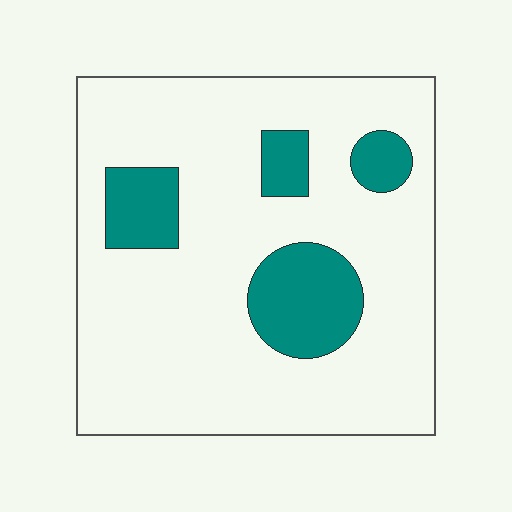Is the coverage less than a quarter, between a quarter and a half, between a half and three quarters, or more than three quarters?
Less than a quarter.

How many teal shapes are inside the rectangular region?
4.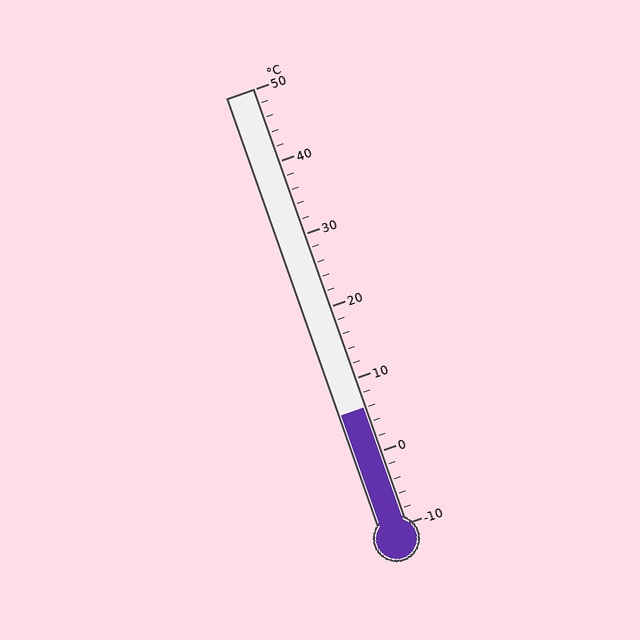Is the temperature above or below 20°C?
The temperature is below 20°C.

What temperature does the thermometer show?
The thermometer shows approximately 6°C.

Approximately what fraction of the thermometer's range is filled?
The thermometer is filled to approximately 25% of its range.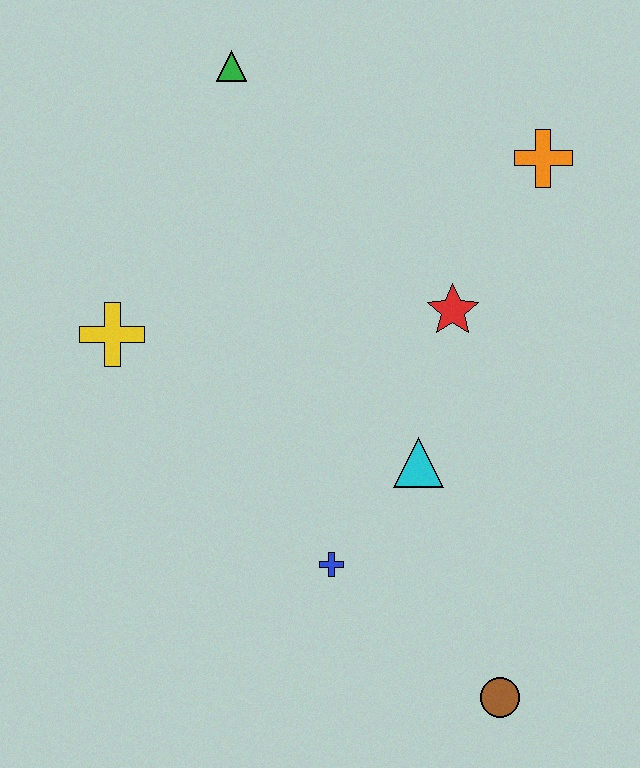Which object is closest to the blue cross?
The cyan triangle is closest to the blue cross.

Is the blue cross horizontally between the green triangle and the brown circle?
Yes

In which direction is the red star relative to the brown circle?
The red star is above the brown circle.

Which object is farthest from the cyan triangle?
The green triangle is farthest from the cyan triangle.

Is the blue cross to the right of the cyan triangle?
No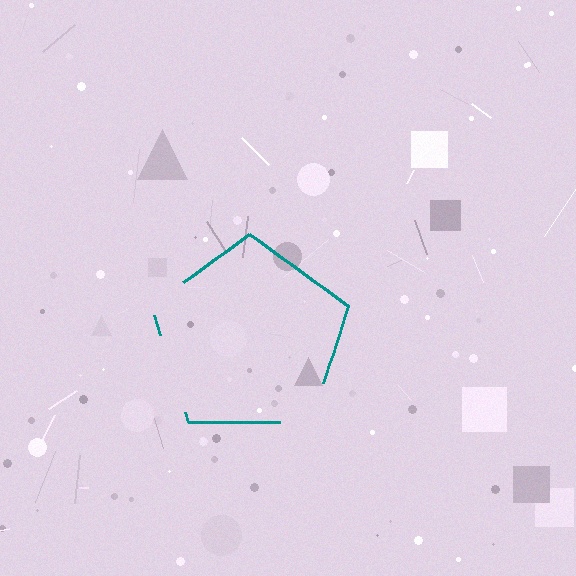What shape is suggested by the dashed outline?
The dashed outline suggests a pentagon.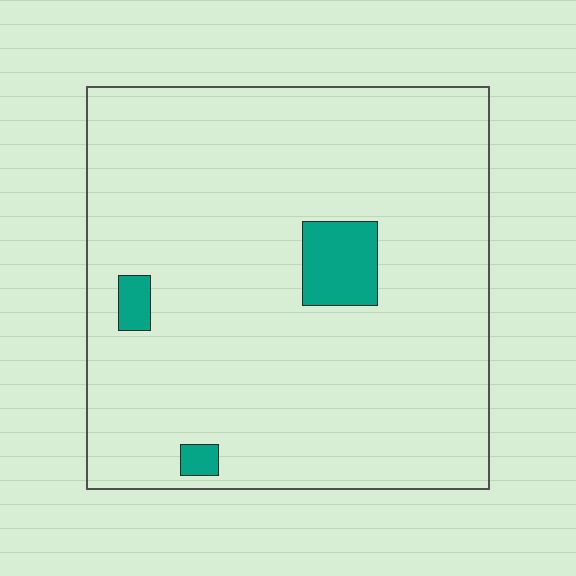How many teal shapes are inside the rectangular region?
3.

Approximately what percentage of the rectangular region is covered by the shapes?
Approximately 5%.